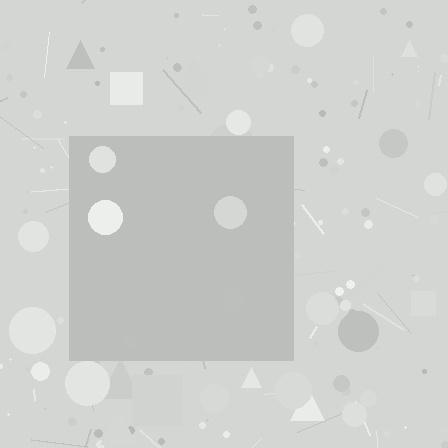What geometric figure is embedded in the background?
A square is embedded in the background.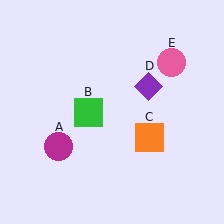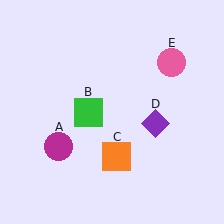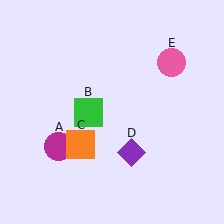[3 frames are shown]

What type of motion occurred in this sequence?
The orange square (object C), purple diamond (object D) rotated clockwise around the center of the scene.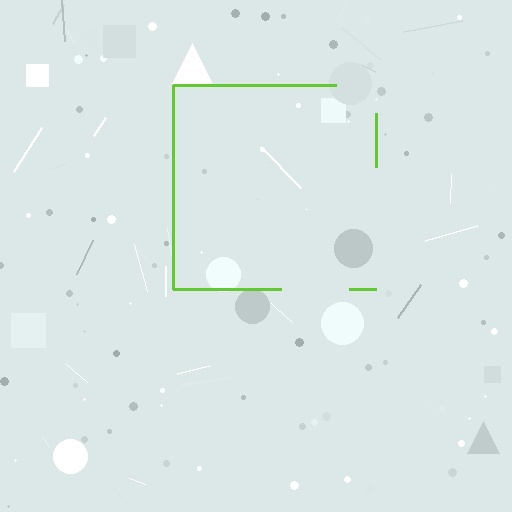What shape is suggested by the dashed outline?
The dashed outline suggests a square.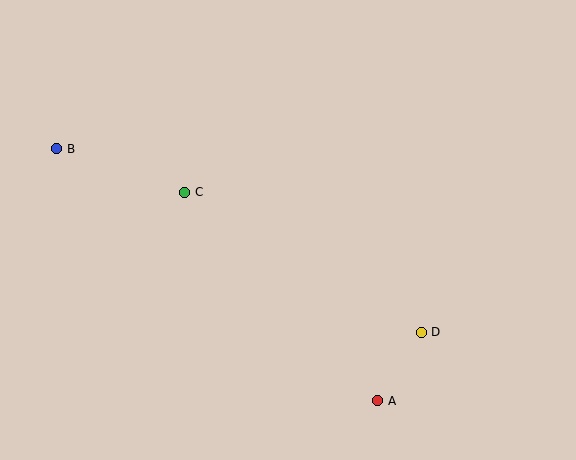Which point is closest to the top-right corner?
Point D is closest to the top-right corner.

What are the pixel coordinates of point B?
Point B is at (57, 149).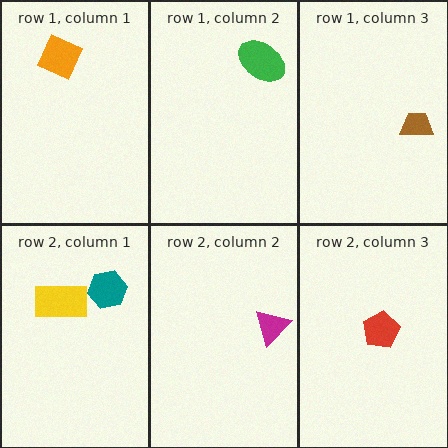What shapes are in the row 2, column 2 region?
The magenta triangle.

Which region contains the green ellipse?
The row 1, column 2 region.